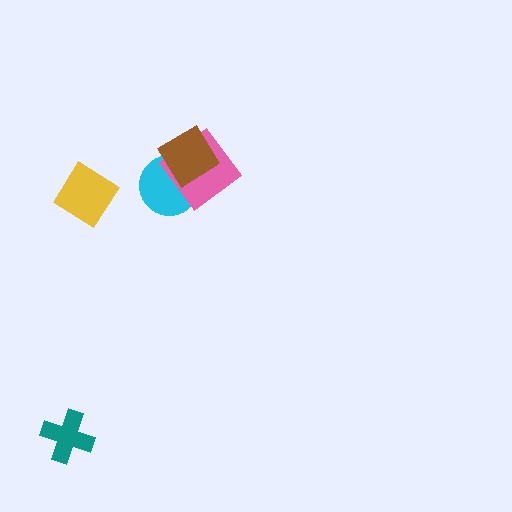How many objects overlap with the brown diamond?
2 objects overlap with the brown diamond.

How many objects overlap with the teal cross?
0 objects overlap with the teal cross.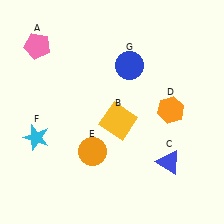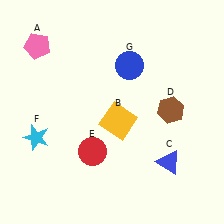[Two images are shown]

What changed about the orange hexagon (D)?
In Image 1, D is orange. In Image 2, it changed to brown.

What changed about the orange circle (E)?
In Image 1, E is orange. In Image 2, it changed to red.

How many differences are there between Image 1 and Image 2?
There are 2 differences between the two images.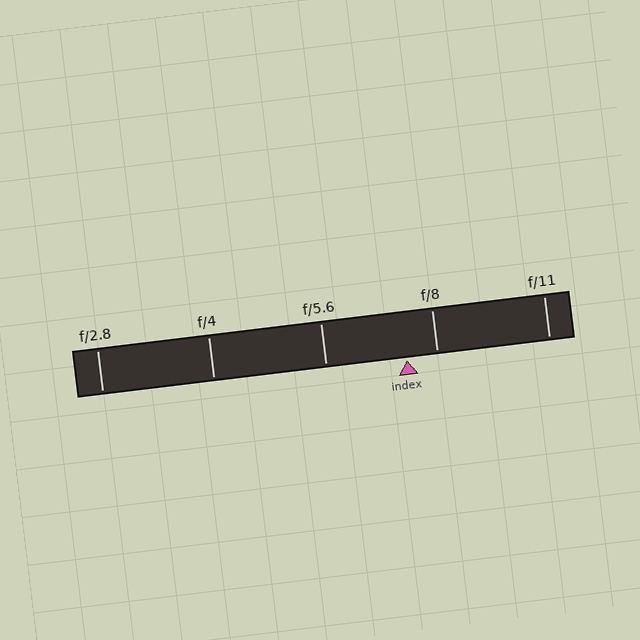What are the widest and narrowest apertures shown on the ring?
The widest aperture shown is f/2.8 and the narrowest is f/11.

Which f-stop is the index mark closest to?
The index mark is closest to f/8.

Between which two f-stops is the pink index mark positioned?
The index mark is between f/5.6 and f/8.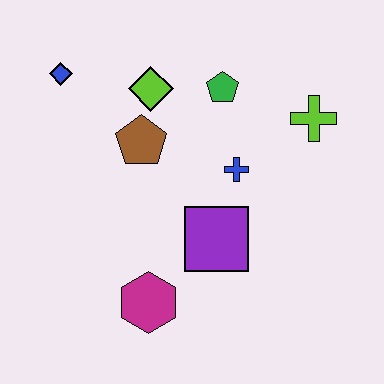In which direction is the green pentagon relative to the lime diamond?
The green pentagon is to the right of the lime diamond.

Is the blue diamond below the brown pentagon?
No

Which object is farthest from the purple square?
The blue diamond is farthest from the purple square.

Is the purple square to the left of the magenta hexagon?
No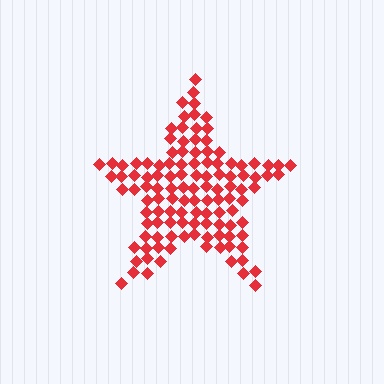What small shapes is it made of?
It is made of small diamonds.